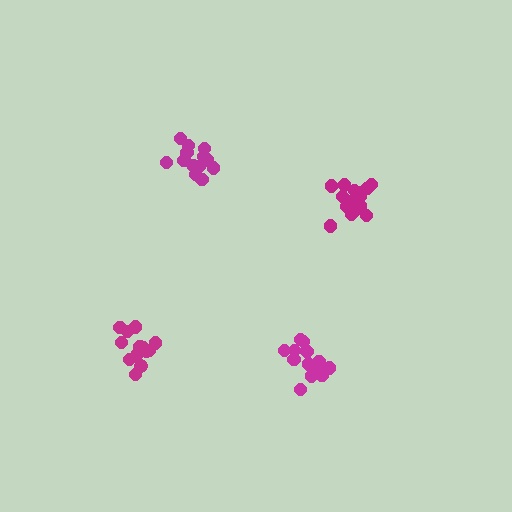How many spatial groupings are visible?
There are 4 spatial groupings.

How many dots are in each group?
Group 1: 13 dots, Group 2: 13 dots, Group 3: 13 dots, Group 4: 15 dots (54 total).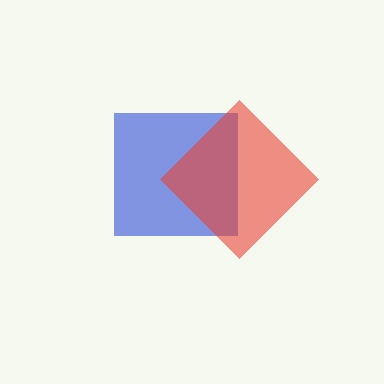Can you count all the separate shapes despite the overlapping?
Yes, there are 2 separate shapes.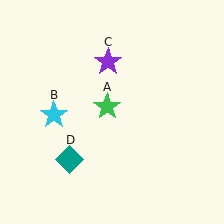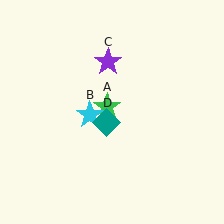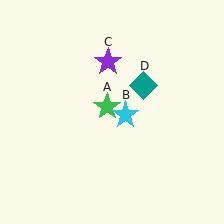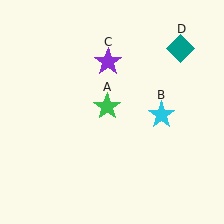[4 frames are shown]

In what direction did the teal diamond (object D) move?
The teal diamond (object D) moved up and to the right.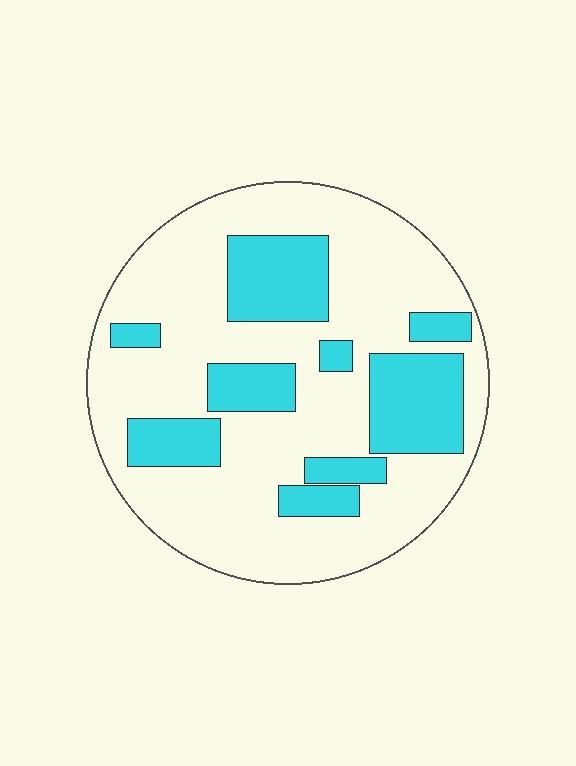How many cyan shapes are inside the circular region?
9.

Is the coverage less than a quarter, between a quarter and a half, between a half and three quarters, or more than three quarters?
Between a quarter and a half.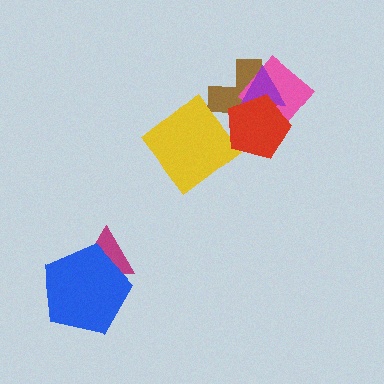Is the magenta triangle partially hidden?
Yes, it is partially covered by another shape.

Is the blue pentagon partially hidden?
No, no other shape covers it.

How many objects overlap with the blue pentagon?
1 object overlaps with the blue pentagon.